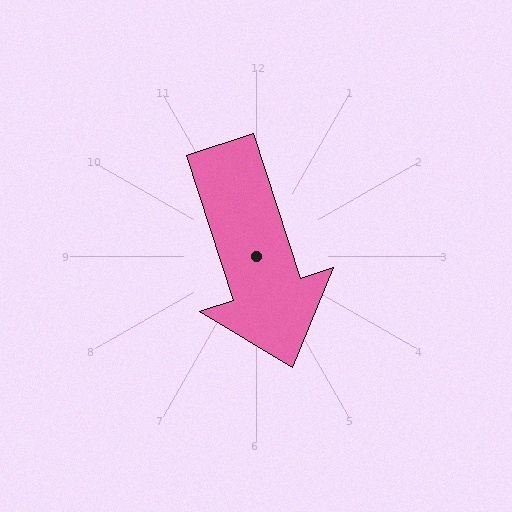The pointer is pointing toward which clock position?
Roughly 5 o'clock.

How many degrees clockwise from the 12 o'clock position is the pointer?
Approximately 162 degrees.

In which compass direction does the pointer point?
South.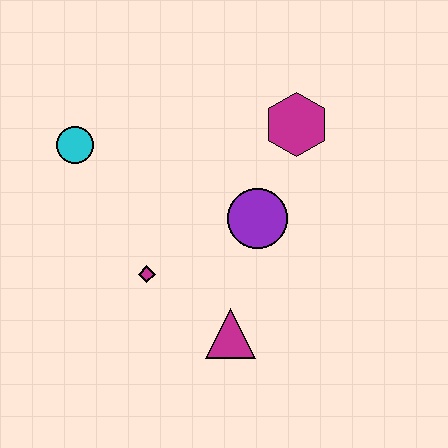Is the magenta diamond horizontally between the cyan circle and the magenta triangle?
Yes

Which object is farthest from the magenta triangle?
The cyan circle is farthest from the magenta triangle.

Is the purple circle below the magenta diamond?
No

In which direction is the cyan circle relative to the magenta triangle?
The cyan circle is above the magenta triangle.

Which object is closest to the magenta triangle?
The magenta diamond is closest to the magenta triangle.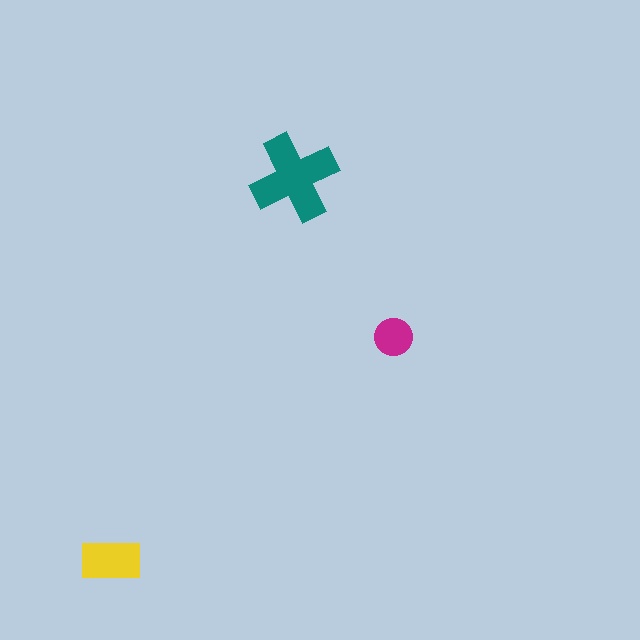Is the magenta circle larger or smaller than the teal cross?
Smaller.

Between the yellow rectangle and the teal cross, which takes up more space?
The teal cross.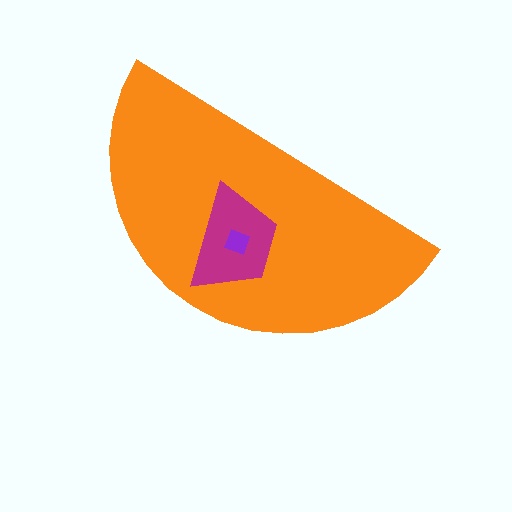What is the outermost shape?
The orange semicircle.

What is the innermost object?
The purple diamond.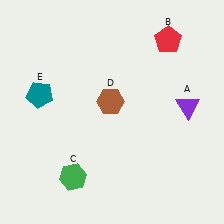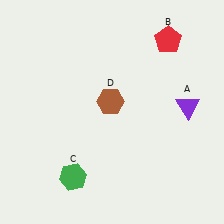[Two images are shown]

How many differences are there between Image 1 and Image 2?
There is 1 difference between the two images.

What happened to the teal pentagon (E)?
The teal pentagon (E) was removed in Image 2. It was in the top-left area of Image 1.